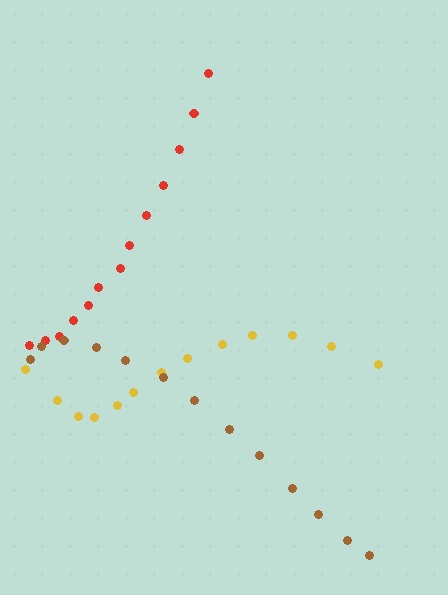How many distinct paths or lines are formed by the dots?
There are 3 distinct paths.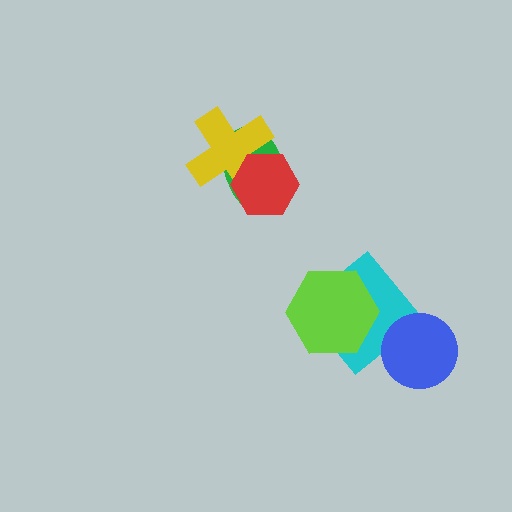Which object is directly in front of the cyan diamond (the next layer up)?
The blue circle is directly in front of the cyan diamond.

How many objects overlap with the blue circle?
1 object overlaps with the blue circle.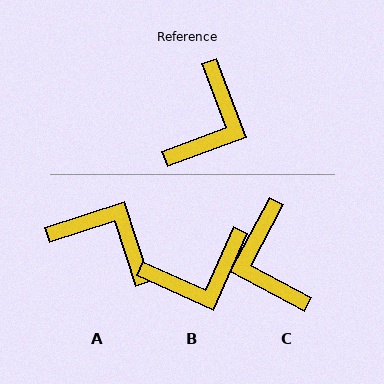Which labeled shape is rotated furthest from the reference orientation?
C, about 139 degrees away.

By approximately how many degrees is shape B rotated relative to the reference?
Approximately 45 degrees clockwise.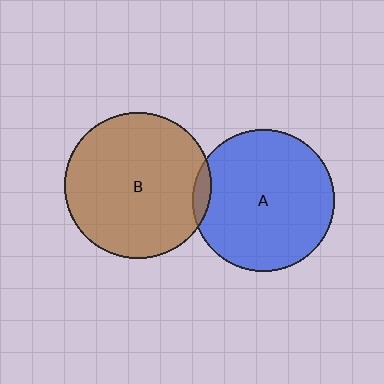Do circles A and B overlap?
Yes.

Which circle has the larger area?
Circle B (brown).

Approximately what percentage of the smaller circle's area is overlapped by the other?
Approximately 5%.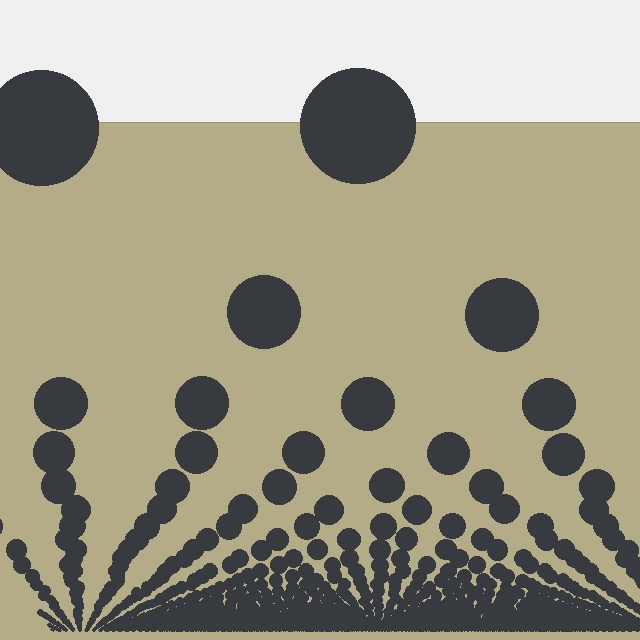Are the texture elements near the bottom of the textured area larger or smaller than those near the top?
Smaller. The gradient is inverted — elements near the bottom are smaller and denser.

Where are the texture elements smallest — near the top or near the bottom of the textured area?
Near the bottom.